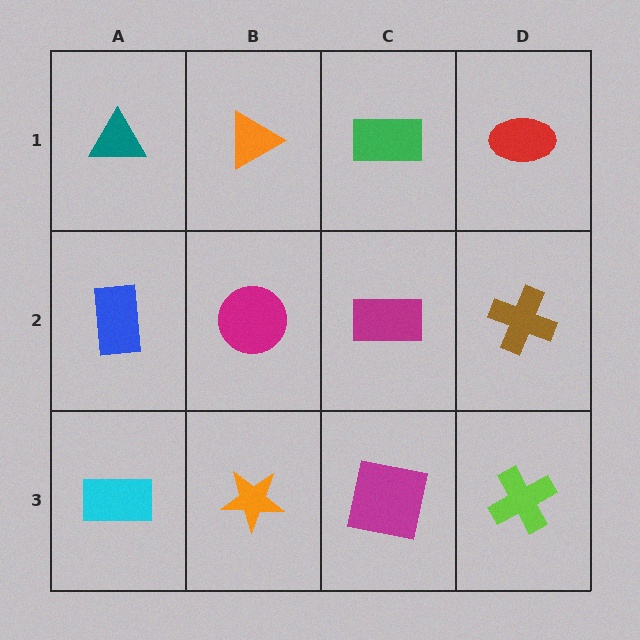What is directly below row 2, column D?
A lime cross.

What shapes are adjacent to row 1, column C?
A magenta rectangle (row 2, column C), an orange triangle (row 1, column B), a red ellipse (row 1, column D).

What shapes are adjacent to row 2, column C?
A green rectangle (row 1, column C), a magenta square (row 3, column C), a magenta circle (row 2, column B), a brown cross (row 2, column D).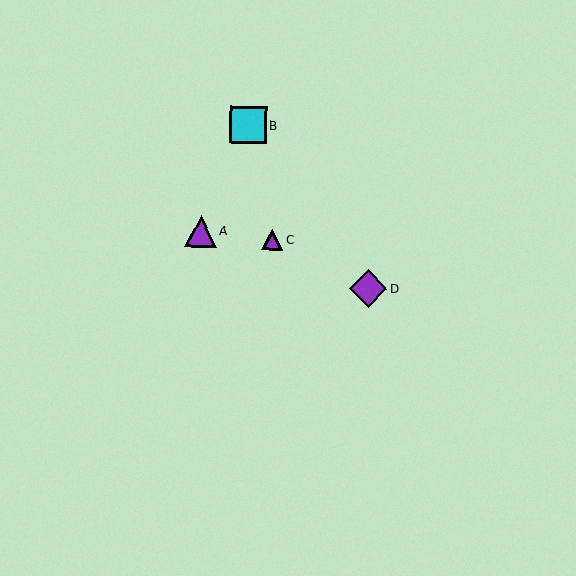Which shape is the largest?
The purple diamond (labeled D) is the largest.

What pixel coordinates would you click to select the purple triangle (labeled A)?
Click at (201, 231) to select the purple triangle A.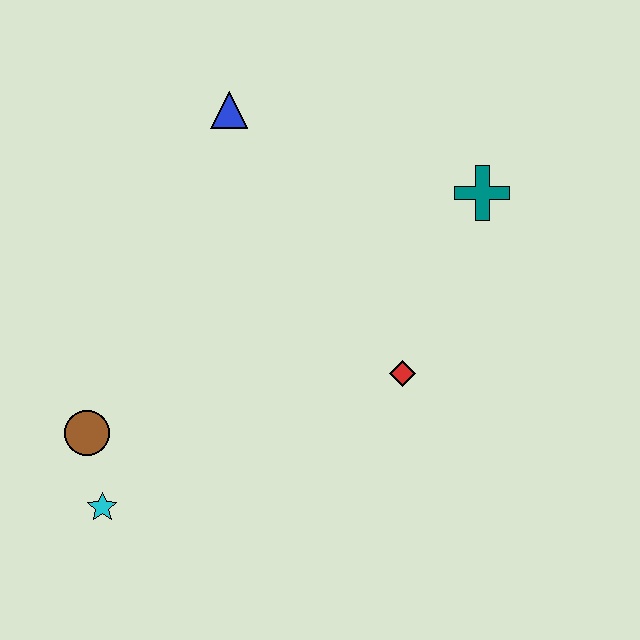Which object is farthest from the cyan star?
The teal cross is farthest from the cyan star.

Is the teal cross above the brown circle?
Yes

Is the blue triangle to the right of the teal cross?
No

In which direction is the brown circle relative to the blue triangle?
The brown circle is below the blue triangle.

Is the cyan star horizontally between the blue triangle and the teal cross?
No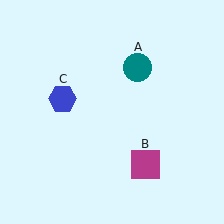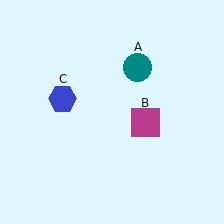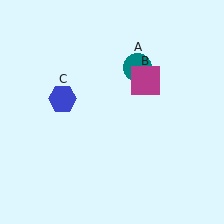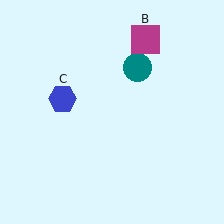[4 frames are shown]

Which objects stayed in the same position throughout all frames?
Teal circle (object A) and blue hexagon (object C) remained stationary.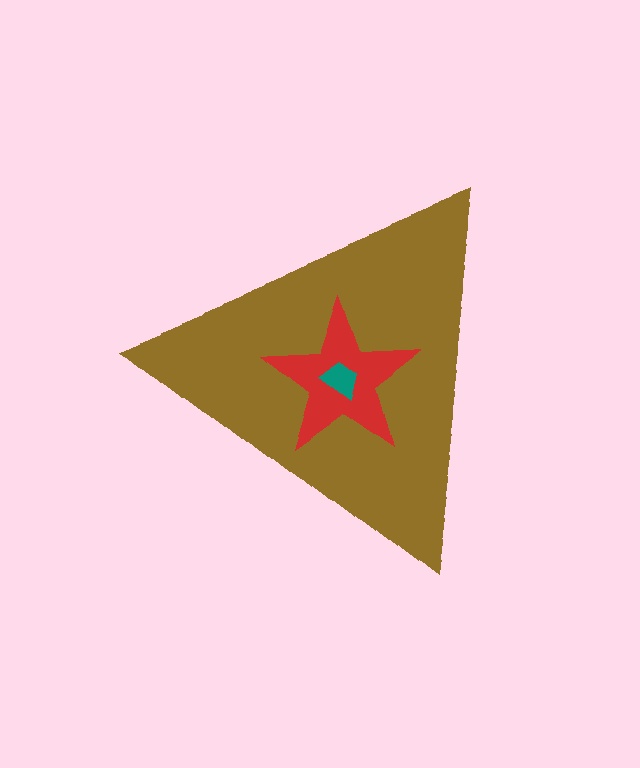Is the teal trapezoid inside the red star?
Yes.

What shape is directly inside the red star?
The teal trapezoid.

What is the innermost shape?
The teal trapezoid.